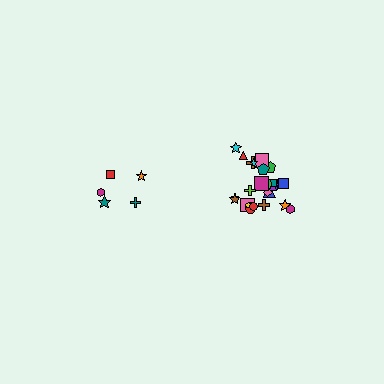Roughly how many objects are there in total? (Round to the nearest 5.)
Roughly 30 objects in total.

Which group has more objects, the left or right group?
The right group.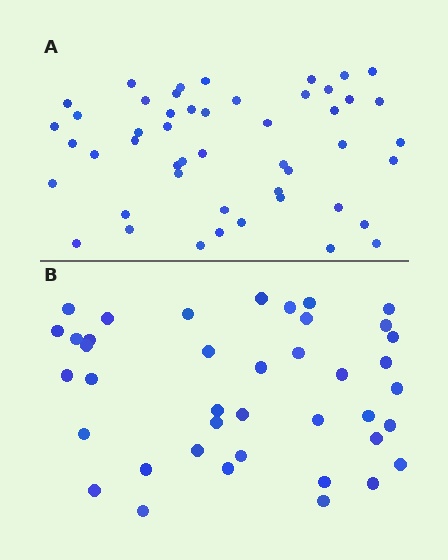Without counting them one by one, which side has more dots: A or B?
Region A (the top region) has more dots.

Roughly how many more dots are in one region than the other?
Region A has roughly 8 or so more dots than region B.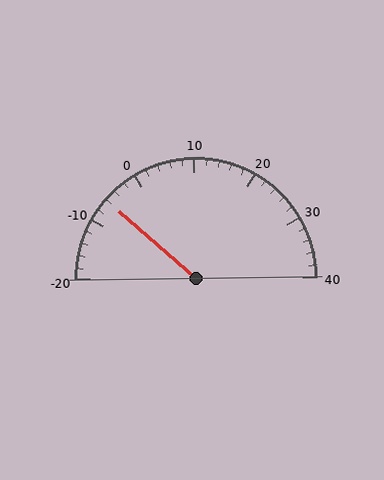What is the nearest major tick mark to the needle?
The nearest major tick mark is -10.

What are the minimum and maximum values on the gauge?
The gauge ranges from -20 to 40.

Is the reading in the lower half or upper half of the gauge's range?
The reading is in the lower half of the range (-20 to 40).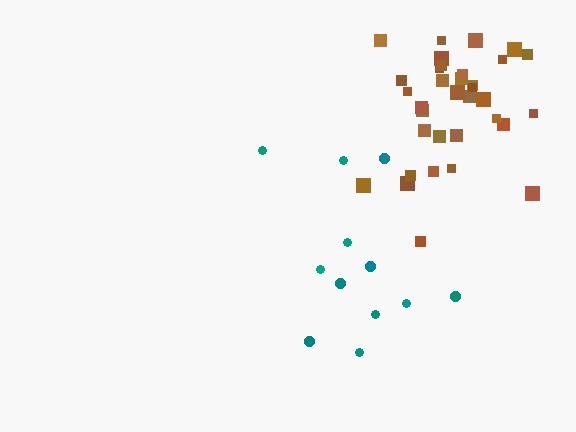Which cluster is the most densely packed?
Brown.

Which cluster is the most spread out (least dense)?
Teal.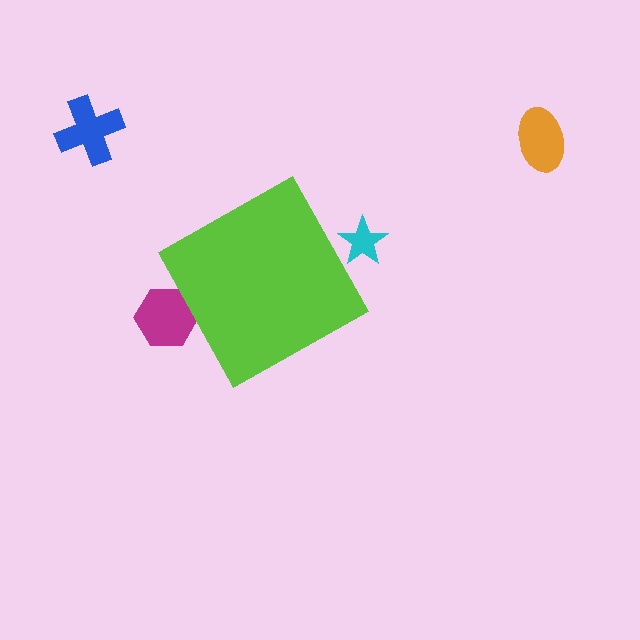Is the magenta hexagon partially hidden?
Yes, the magenta hexagon is partially hidden behind the lime diamond.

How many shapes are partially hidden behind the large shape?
2 shapes are partially hidden.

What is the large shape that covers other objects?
A lime diamond.